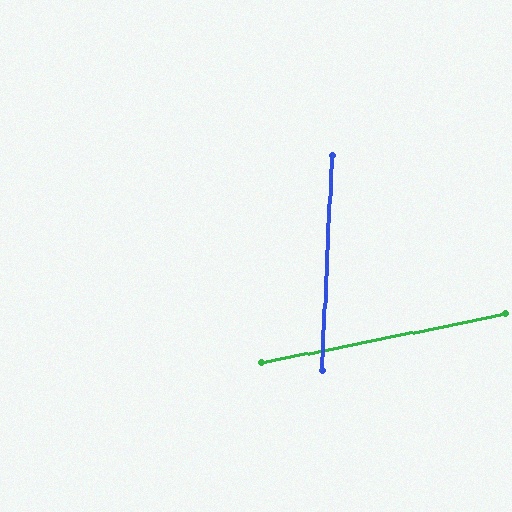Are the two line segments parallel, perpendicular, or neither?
Neither parallel nor perpendicular — they differ by about 76°.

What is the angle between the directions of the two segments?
Approximately 76 degrees.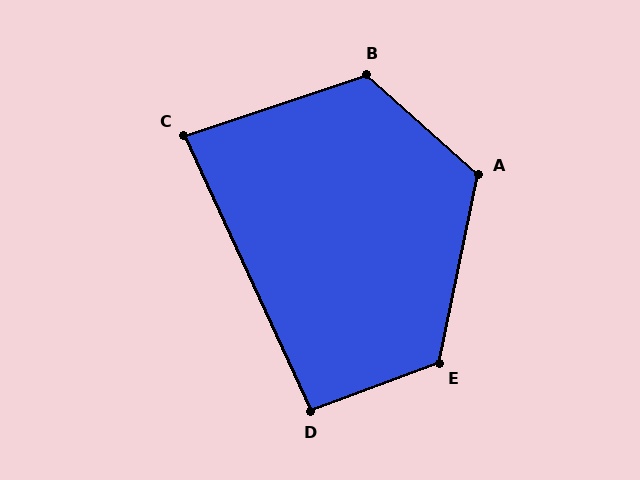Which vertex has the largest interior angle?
E, at approximately 122 degrees.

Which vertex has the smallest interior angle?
C, at approximately 84 degrees.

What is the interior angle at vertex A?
Approximately 120 degrees (obtuse).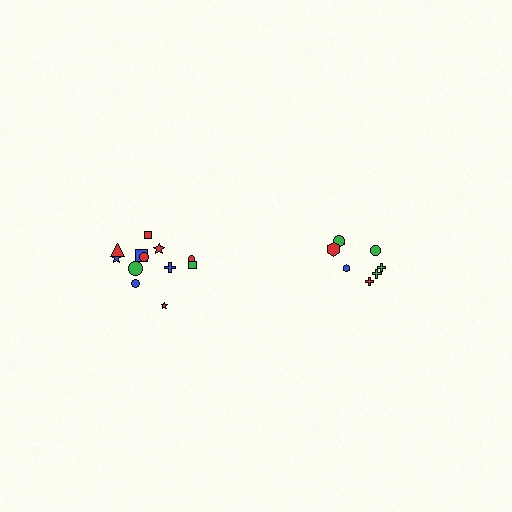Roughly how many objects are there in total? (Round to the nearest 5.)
Roughly 20 objects in total.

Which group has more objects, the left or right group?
The left group.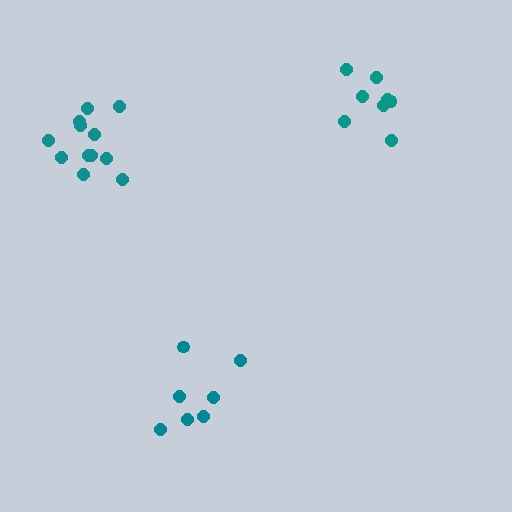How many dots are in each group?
Group 1: 7 dots, Group 2: 8 dots, Group 3: 12 dots (27 total).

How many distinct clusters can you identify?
There are 3 distinct clusters.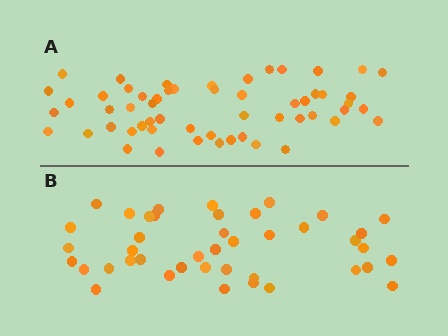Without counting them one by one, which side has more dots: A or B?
Region A (the top region) has more dots.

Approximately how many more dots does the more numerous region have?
Region A has approximately 15 more dots than region B.